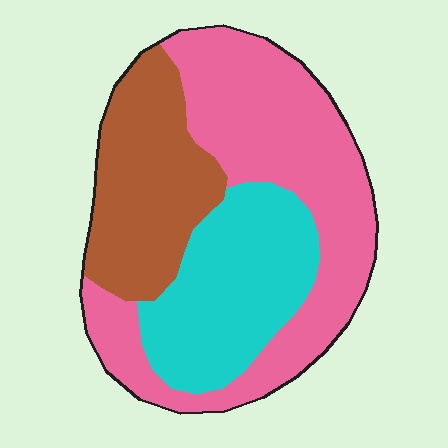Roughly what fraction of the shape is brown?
Brown takes up about one quarter (1/4) of the shape.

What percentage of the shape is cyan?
Cyan covers 28% of the shape.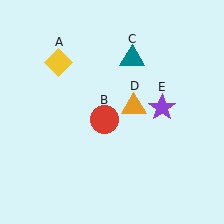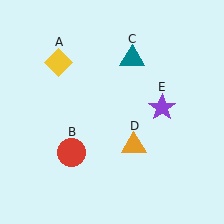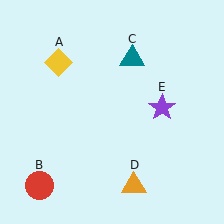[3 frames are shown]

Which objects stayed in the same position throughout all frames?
Yellow diamond (object A) and teal triangle (object C) and purple star (object E) remained stationary.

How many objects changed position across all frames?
2 objects changed position: red circle (object B), orange triangle (object D).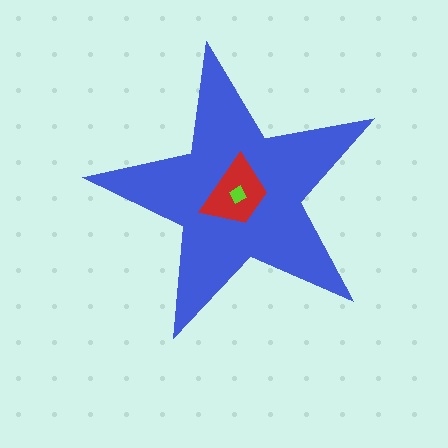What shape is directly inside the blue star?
The red trapezoid.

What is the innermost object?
The lime diamond.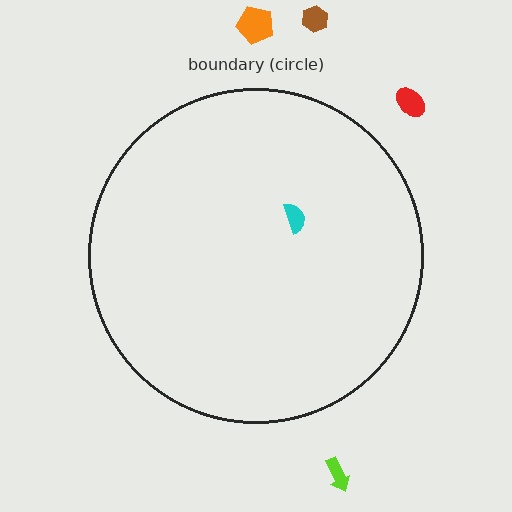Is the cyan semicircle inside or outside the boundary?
Inside.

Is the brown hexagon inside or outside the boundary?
Outside.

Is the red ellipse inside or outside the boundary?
Outside.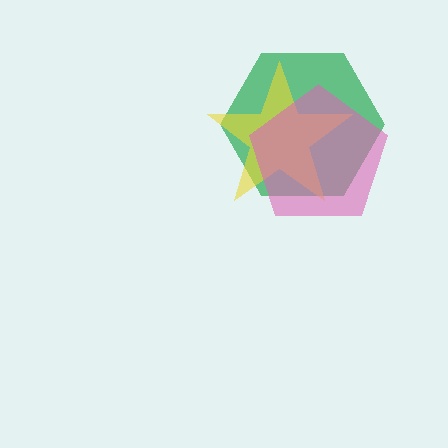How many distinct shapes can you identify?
There are 3 distinct shapes: a green hexagon, a yellow star, a pink pentagon.